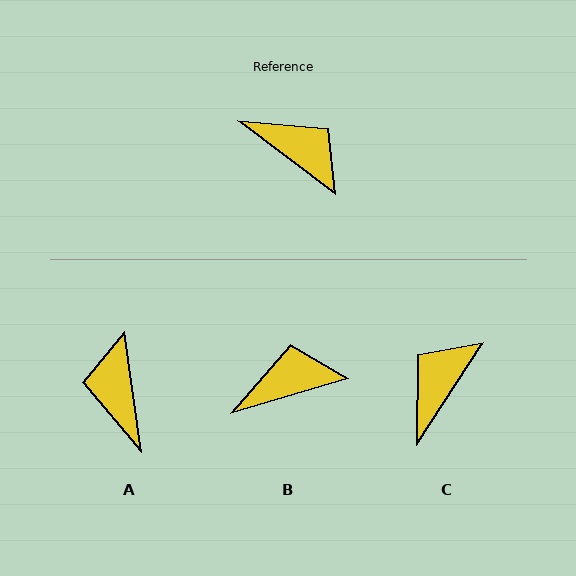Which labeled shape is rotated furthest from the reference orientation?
A, about 135 degrees away.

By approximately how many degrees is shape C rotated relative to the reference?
Approximately 94 degrees counter-clockwise.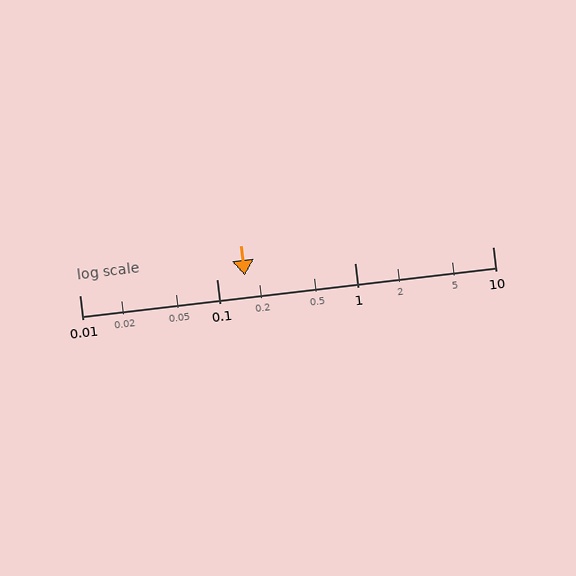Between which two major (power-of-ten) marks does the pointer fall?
The pointer is between 0.1 and 1.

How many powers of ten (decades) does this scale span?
The scale spans 3 decades, from 0.01 to 10.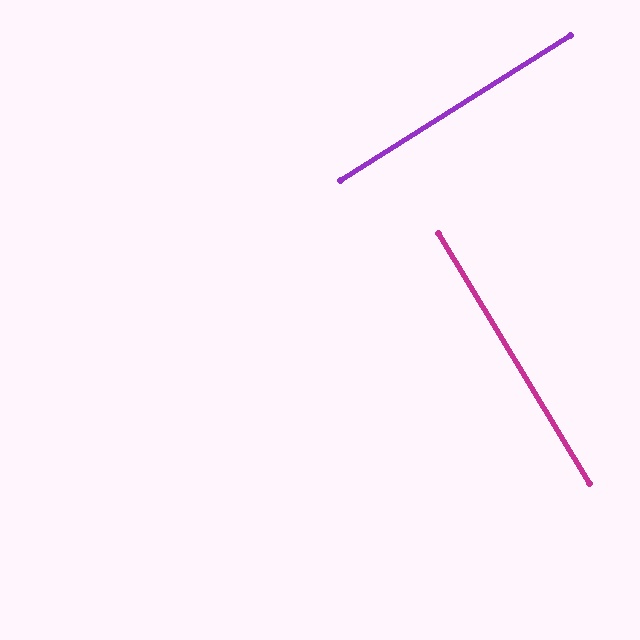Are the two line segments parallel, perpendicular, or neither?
Perpendicular — they meet at approximately 89°.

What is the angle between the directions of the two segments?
Approximately 89 degrees.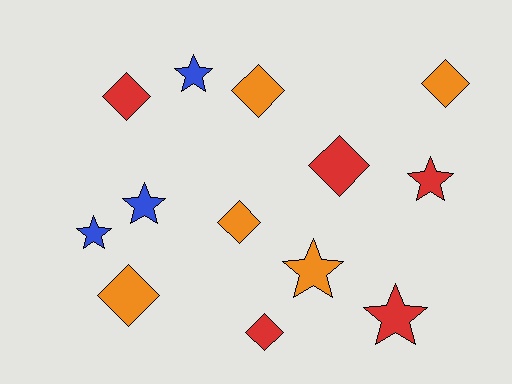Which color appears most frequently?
Orange, with 5 objects.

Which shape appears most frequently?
Diamond, with 7 objects.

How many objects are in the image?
There are 13 objects.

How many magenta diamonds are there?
There are no magenta diamonds.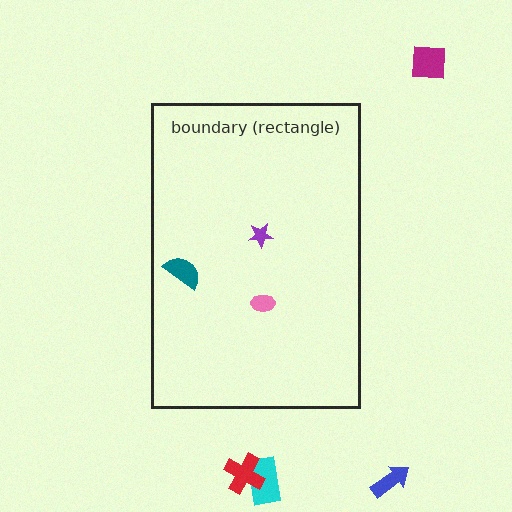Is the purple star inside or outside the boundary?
Inside.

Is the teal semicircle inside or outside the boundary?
Inside.